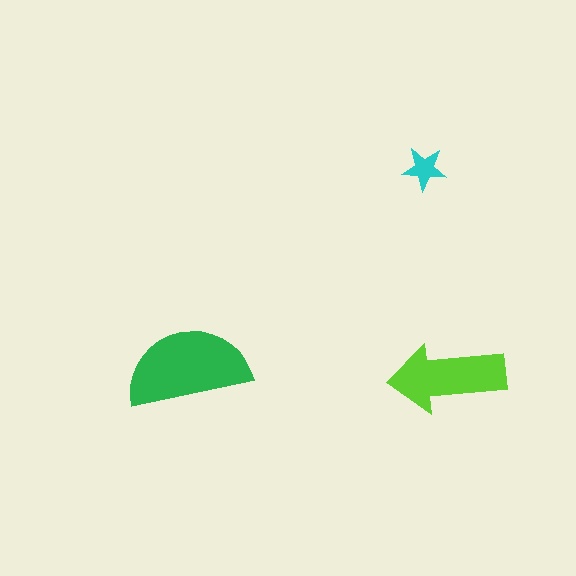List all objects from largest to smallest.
The green semicircle, the lime arrow, the cyan star.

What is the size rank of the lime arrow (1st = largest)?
2nd.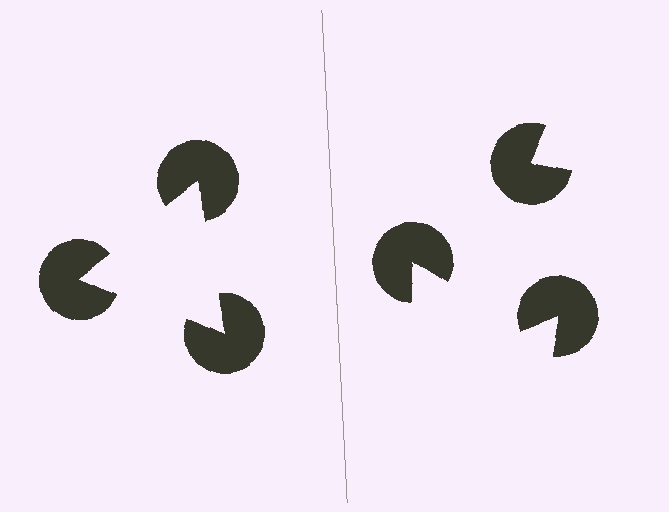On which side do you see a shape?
An illusory triangle appears on the left side. On the right side the wedge cuts are rotated, so no coherent shape forms.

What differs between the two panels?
The pac-man discs are positioned identically on both sides; only the wedge orientations differ. On the left they align to a triangle; on the right they are misaligned.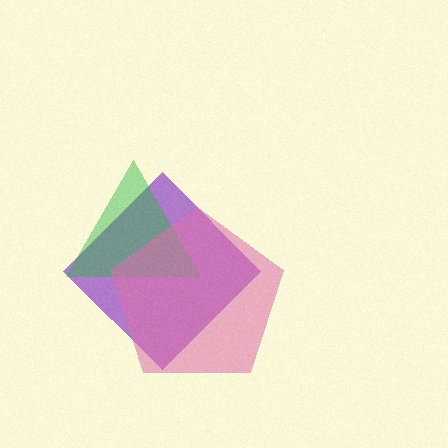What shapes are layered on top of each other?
The layered shapes are: a purple diamond, a green triangle, a pink pentagon.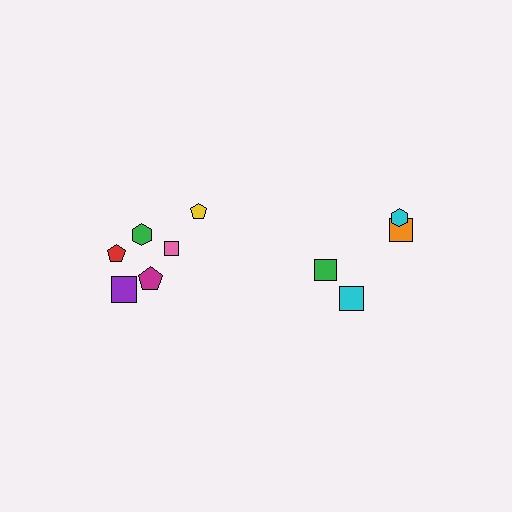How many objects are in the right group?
There are 4 objects.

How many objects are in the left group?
There are 6 objects.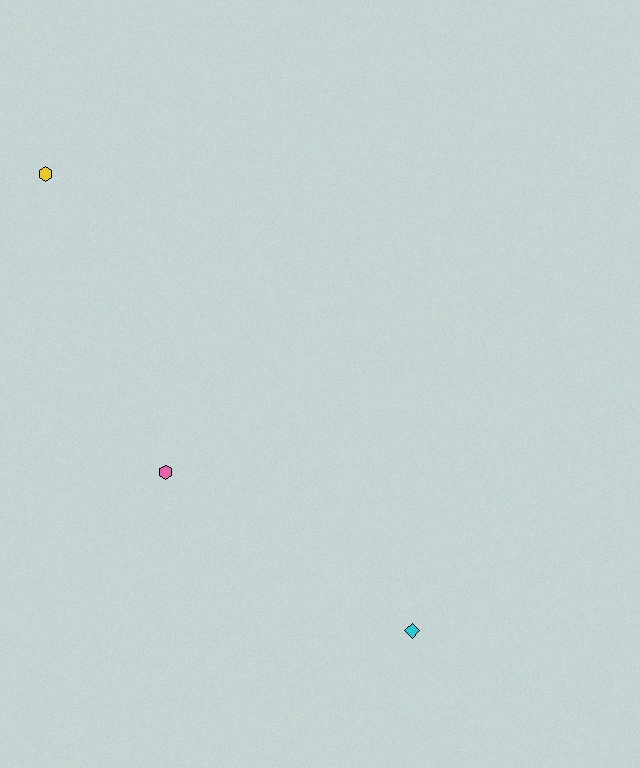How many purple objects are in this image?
There are no purple objects.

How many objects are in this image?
There are 3 objects.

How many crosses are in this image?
There are no crosses.